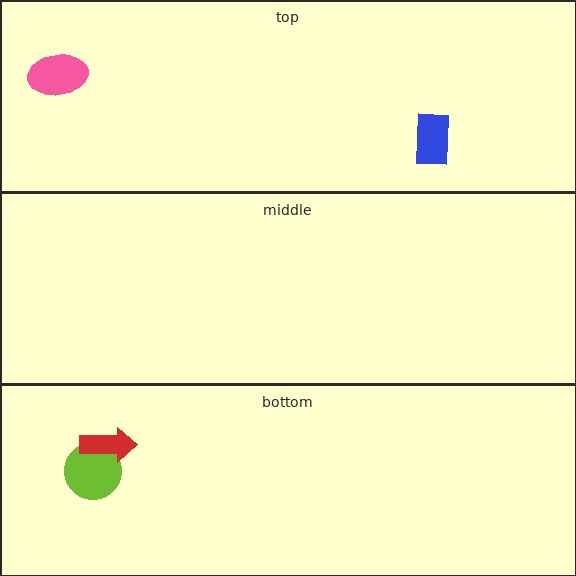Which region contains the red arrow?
The bottom region.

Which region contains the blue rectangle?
The top region.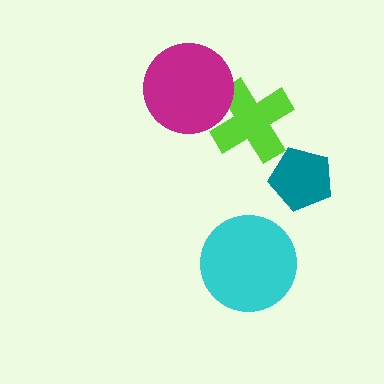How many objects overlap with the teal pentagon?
0 objects overlap with the teal pentagon.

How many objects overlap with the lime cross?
1 object overlaps with the lime cross.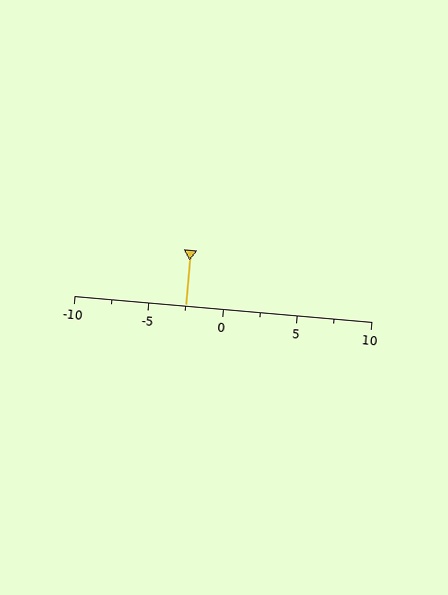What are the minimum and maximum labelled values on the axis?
The axis runs from -10 to 10.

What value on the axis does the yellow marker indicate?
The marker indicates approximately -2.5.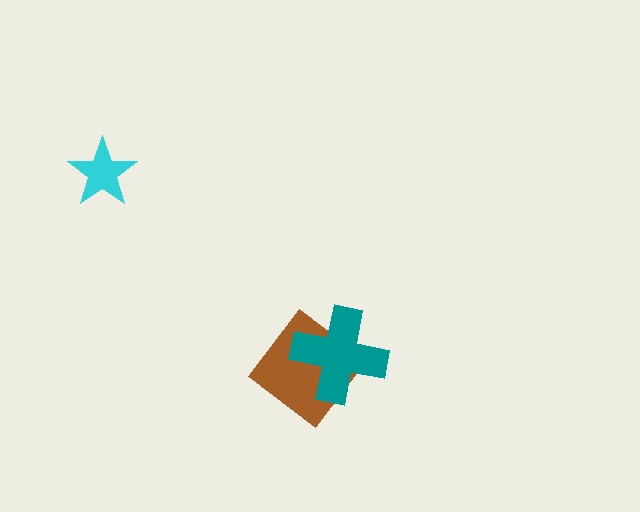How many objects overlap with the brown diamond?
1 object overlaps with the brown diamond.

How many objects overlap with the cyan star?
0 objects overlap with the cyan star.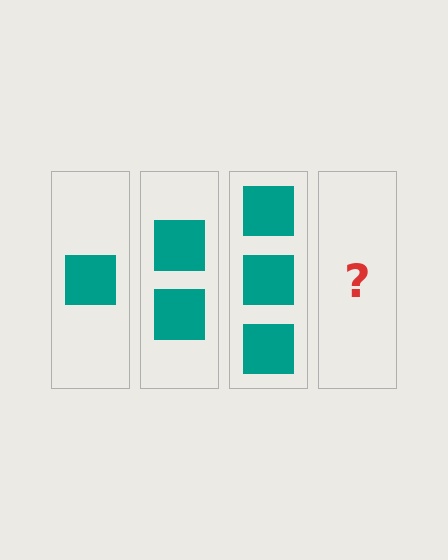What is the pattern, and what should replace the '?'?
The pattern is that each step adds one more square. The '?' should be 4 squares.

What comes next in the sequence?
The next element should be 4 squares.